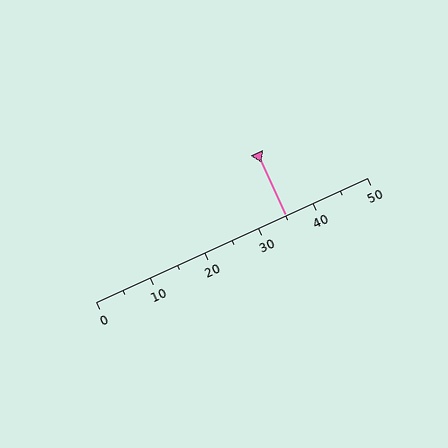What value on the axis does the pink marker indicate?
The marker indicates approximately 35.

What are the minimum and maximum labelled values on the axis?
The axis runs from 0 to 50.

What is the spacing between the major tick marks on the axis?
The major ticks are spaced 10 apart.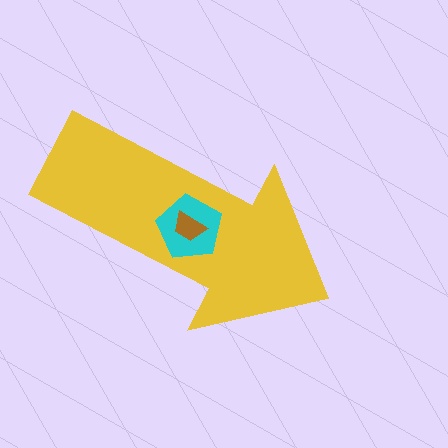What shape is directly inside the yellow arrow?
The cyan pentagon.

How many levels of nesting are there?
3.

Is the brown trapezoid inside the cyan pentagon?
Yes.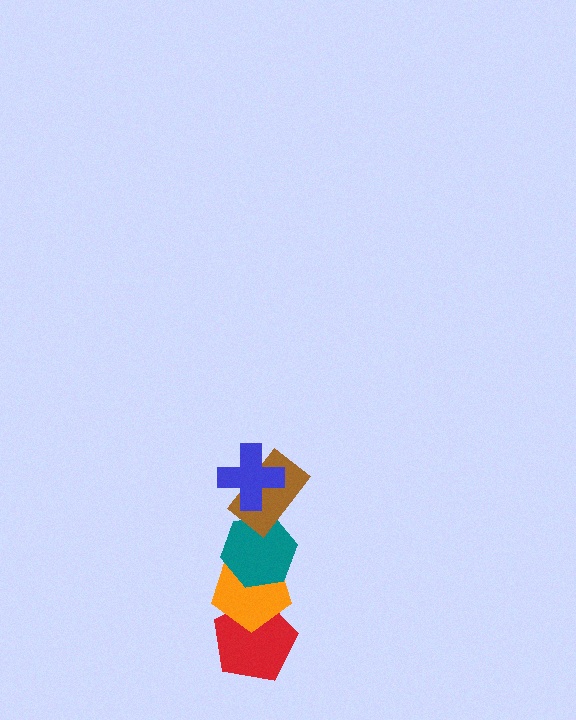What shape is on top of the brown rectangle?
The blue cross is on top of the brown rectangle.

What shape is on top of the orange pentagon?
The teal hexagon is on top of the orange pentagon.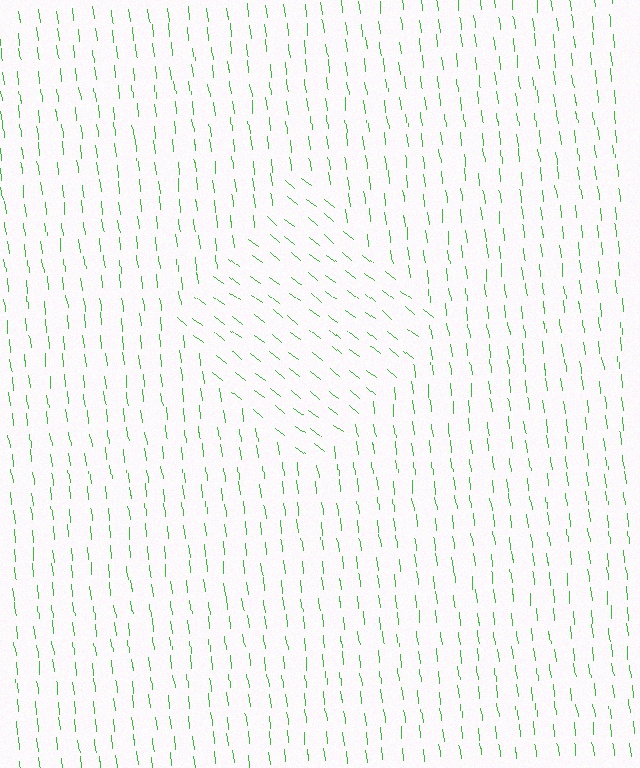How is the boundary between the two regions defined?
The boundary is defined purely by a change in line orientation (approximately 45 degrees difference). All lines are the same color and thickness.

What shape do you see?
I see a diamond.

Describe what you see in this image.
The image is filled with small green line segments. A diamond region in the image has lines oriented differently from the surrounding lines, creating a visible texture boundary.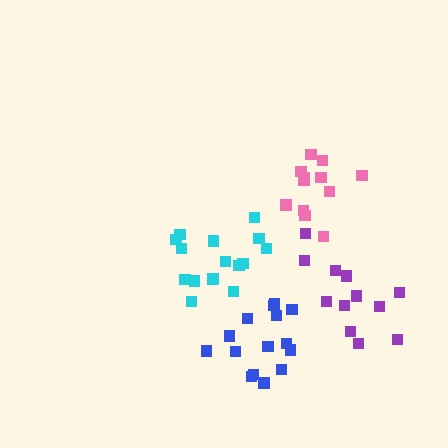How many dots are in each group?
Group 1: 12 dots, Group 2: 15 dots, Group 3: 12 dots, Group 4: 15 dots (54 total).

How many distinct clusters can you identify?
There are 4 distinct clusters.